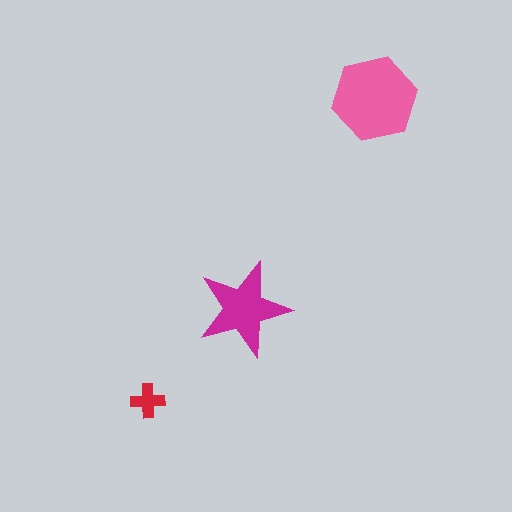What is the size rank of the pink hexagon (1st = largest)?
1st.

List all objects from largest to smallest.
The pink hexagon, the magenta star, the red cross.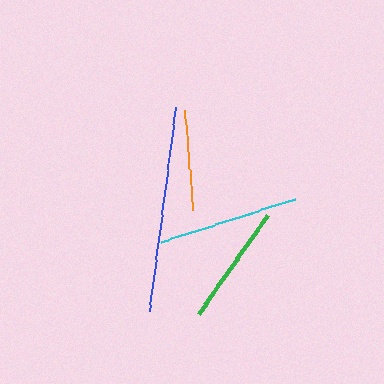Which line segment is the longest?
The blue line is the longest at approximately 205 pixels.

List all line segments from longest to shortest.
From longest to shortest: blue, cyan, green, orange.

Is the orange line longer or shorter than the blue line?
The blue line is longer than the orange line.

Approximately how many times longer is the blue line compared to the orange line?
The blue line is approximately 2.0 times the length of the orange line.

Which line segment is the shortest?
The orange line is the shortest at approximately 101 pixels.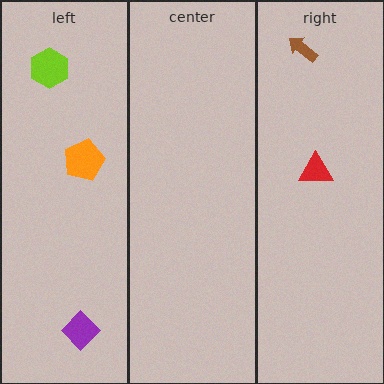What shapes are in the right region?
The red triangle, the brown arrow.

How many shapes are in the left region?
3.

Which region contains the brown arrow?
The right region.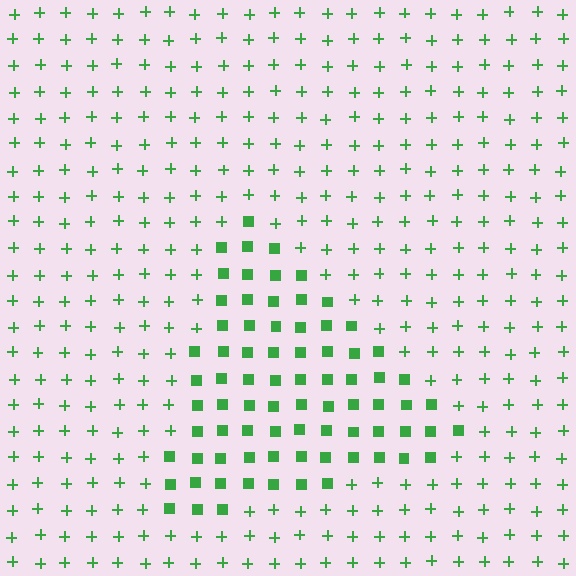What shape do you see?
I see a triangle.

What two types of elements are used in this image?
The image uses squares inside the triangle region and plus signs outside it.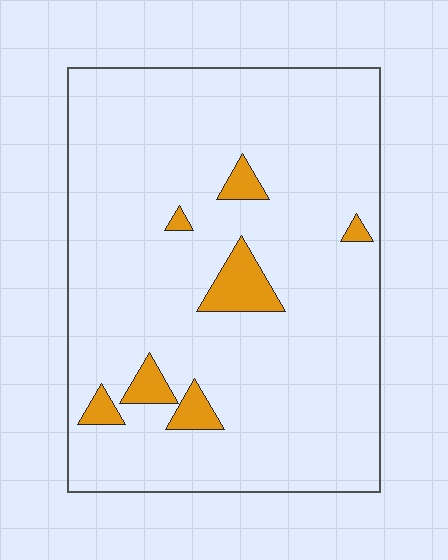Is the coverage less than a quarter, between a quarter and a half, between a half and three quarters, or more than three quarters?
Less than a quarter.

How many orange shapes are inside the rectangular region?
7.